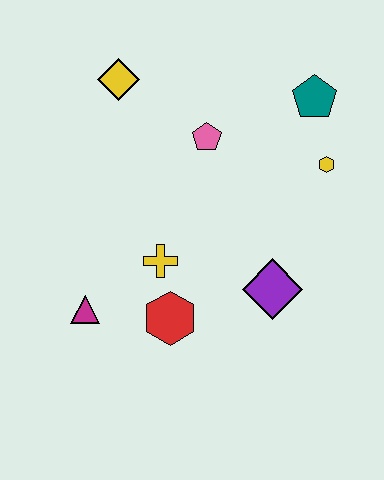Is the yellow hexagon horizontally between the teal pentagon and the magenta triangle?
No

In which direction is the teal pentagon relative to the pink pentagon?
The teal pentagon is to the right of the pink pentagon.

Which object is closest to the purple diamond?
The red hexagon is closest to the purple diamond.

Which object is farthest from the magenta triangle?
The teal pentagon is farthest from the magenta triangle.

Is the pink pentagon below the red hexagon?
No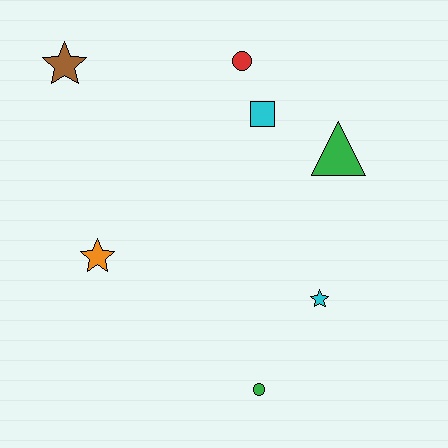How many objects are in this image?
There are 7 objects.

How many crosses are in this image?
There are no crosses.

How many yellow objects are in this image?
There are no yellow objects.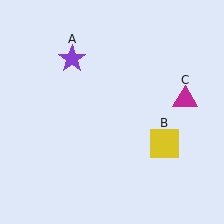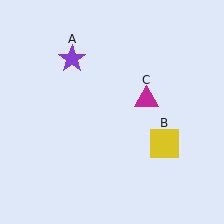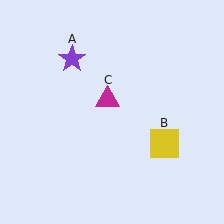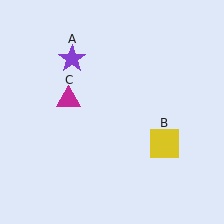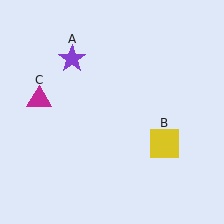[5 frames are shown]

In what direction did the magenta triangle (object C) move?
The magenta triangle (object C) moved left.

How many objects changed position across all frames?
1 object changed position: magenta triangle (object C).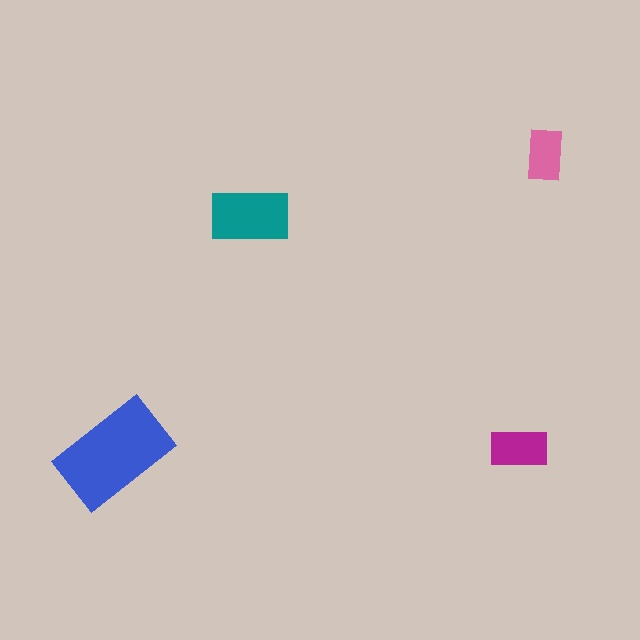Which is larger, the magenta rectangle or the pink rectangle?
The magenta one.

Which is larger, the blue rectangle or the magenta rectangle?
The blue one.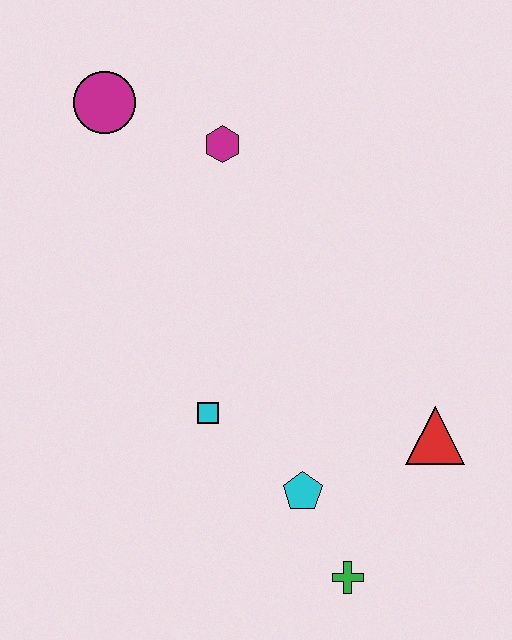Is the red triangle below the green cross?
No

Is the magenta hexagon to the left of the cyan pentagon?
Yes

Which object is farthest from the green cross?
The magenta circle is farthest from the green cross.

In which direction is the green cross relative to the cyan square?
The green cross is below the cyan square.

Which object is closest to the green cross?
The cyan pentagon is closest to the green cross.